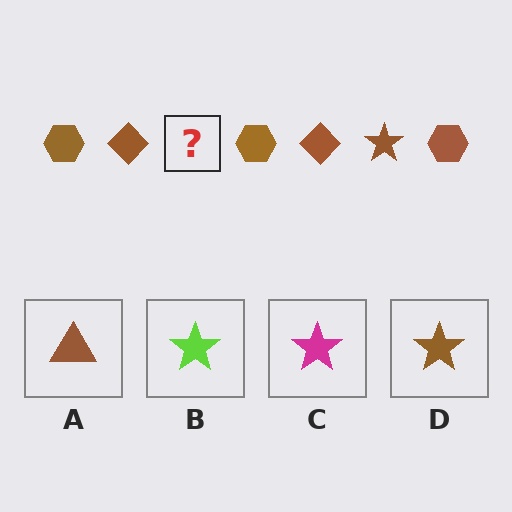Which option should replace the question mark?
Option D.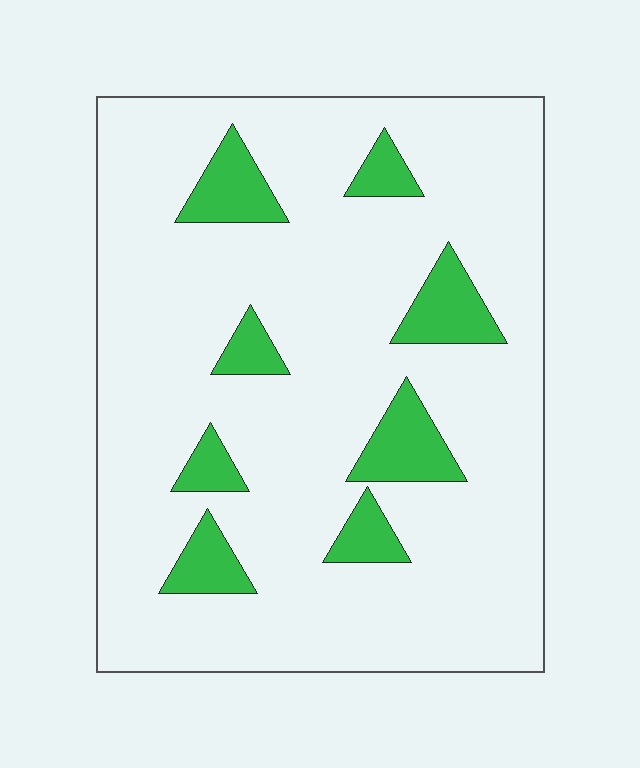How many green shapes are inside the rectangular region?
8.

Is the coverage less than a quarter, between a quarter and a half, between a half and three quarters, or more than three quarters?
Less than a quarter.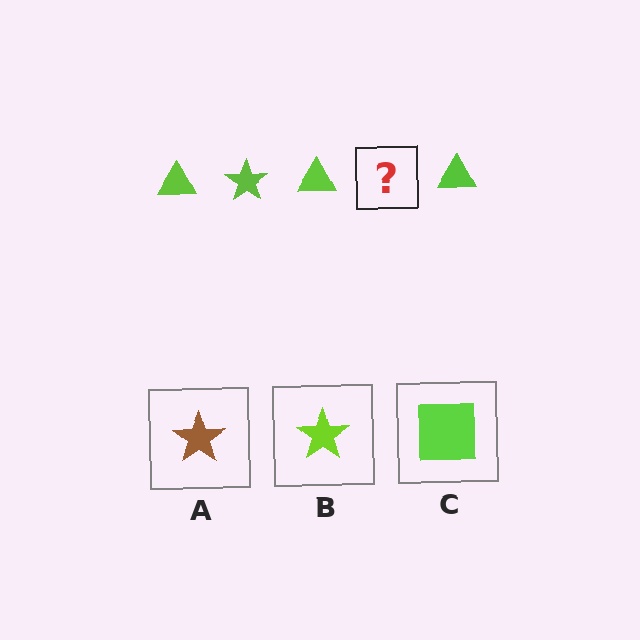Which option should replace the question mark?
Option B.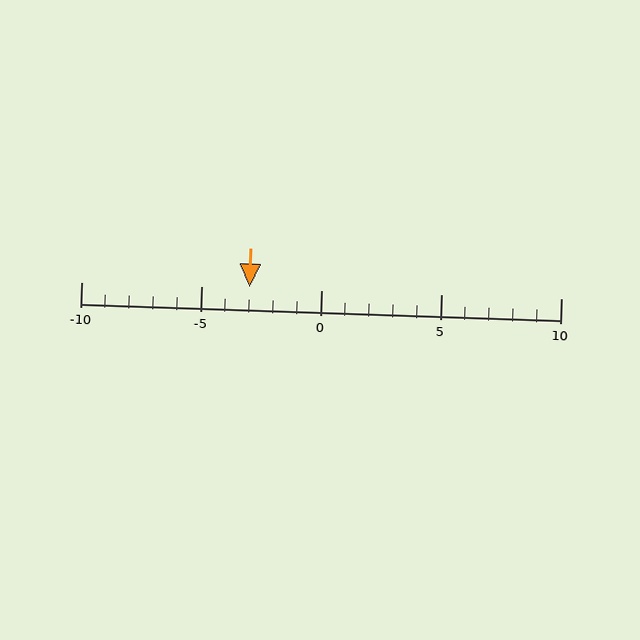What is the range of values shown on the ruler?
The ruler shows values from -10 to 10.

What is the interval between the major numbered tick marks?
The major tick marks are spaced 5 units apart.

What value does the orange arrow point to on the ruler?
The orange arrow points to approximately -3.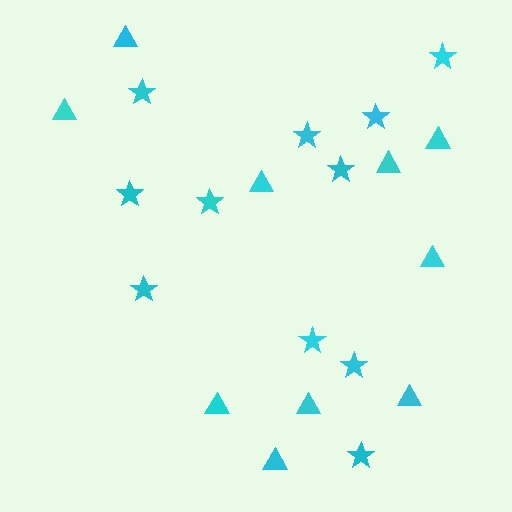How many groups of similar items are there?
There are 2 groups: one group of triangles (10) and one group of stars (11).